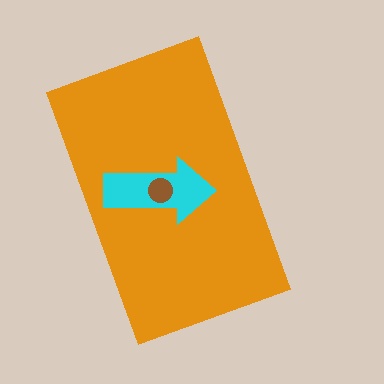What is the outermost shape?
The orange rectangle.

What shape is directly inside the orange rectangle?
The cyan arrow.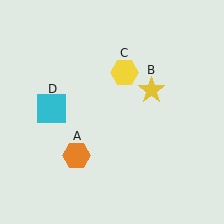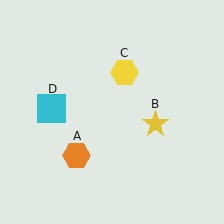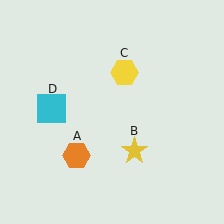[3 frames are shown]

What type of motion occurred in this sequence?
The yellow star (object B) rotated clockwise around the center of the scene.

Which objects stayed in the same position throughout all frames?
Orange hexagon (object A) and yellow hexagon (object C) and cyan square (object D) remained stationary.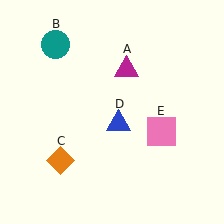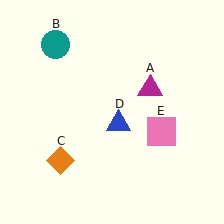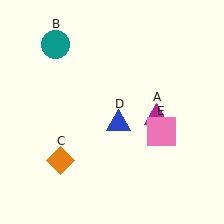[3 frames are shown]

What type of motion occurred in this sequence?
The magenta triangle (object A) rotated clockwise around the center of the scene.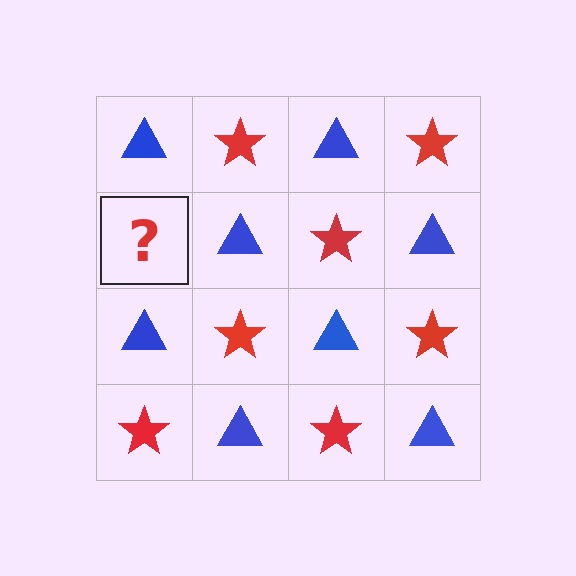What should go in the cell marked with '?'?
The missing cell should contain a red star.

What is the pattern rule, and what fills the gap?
The rule is that it alternates blue triangle and red star in a checkerboard pattern. The gap should be filled with a red star.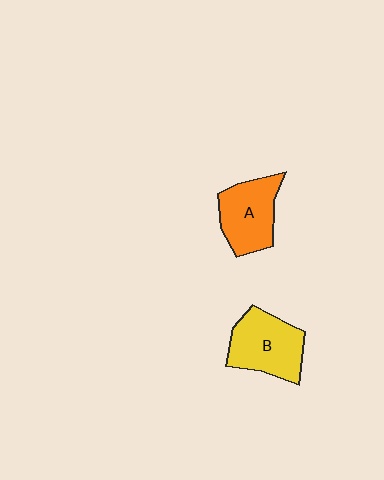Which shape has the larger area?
Shape B (yellow).